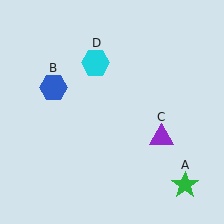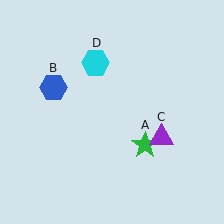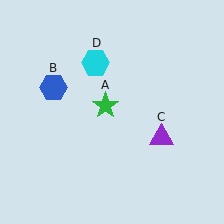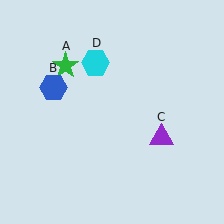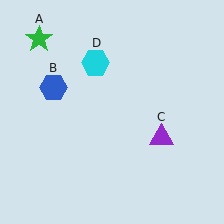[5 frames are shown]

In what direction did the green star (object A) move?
The green star (object A) moved up and to the left.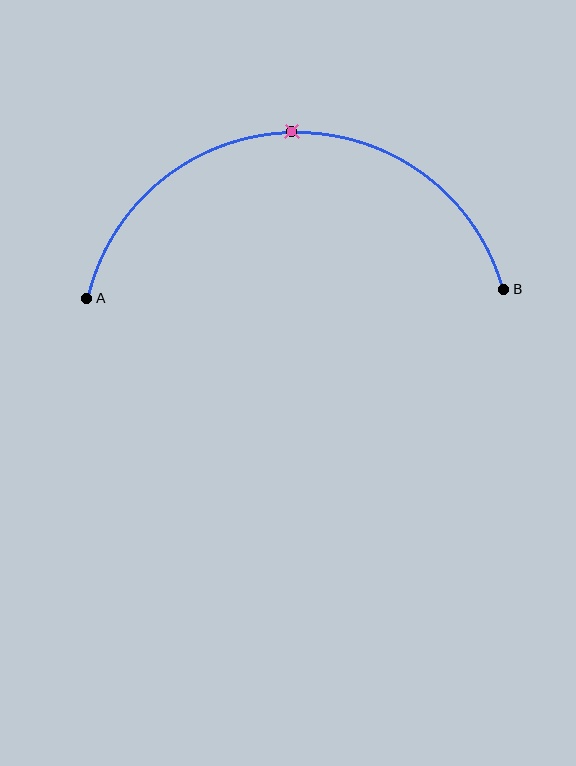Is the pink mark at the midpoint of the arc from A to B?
Yes. The pink mark lies on the arc at equal arc-length from both A and B — it is the arc midpoint.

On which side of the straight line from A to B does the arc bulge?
The arc bulges above the straight line connecting A and B.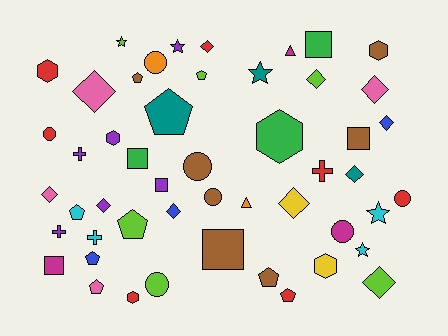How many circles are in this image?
There are 7 circles.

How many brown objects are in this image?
There are 7 brown objects.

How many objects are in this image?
There are 50 objects.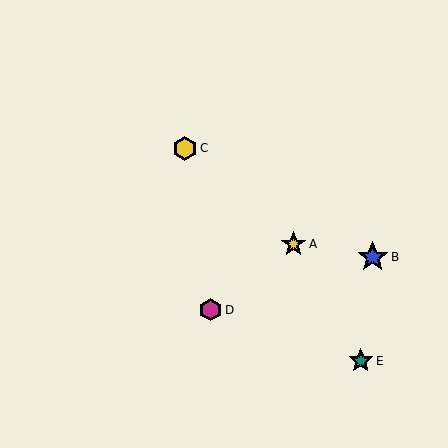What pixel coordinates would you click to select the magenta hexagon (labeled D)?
Click at (211, 310) to select the magenta hexagon D.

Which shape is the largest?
The blue star (labeled B) is the largest.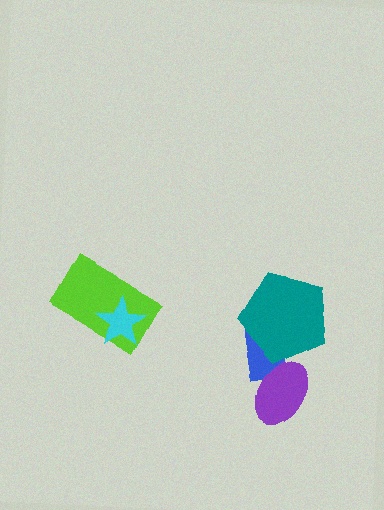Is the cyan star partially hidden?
No, no other shape covers it.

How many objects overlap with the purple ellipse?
1 object overlaps with the purple ellipse.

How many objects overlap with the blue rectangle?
2 objects overlap with the blue rectangle.